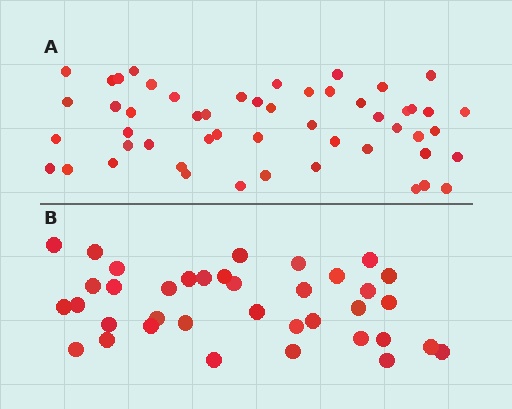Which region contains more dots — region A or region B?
Region A (the top region) has more dots.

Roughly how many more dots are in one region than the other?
Region A has approximately 15 more dots than region B.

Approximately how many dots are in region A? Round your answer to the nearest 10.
About 50 dots. (The exact count is 52, which rounds to 50.)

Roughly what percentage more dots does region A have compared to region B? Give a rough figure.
About 40% more.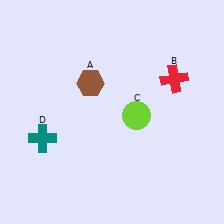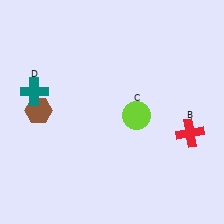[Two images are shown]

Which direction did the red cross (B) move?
The red cross (B) moved down.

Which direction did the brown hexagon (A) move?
The brown hexagon (A) moved left.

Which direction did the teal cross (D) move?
The teal cross (D) moved up.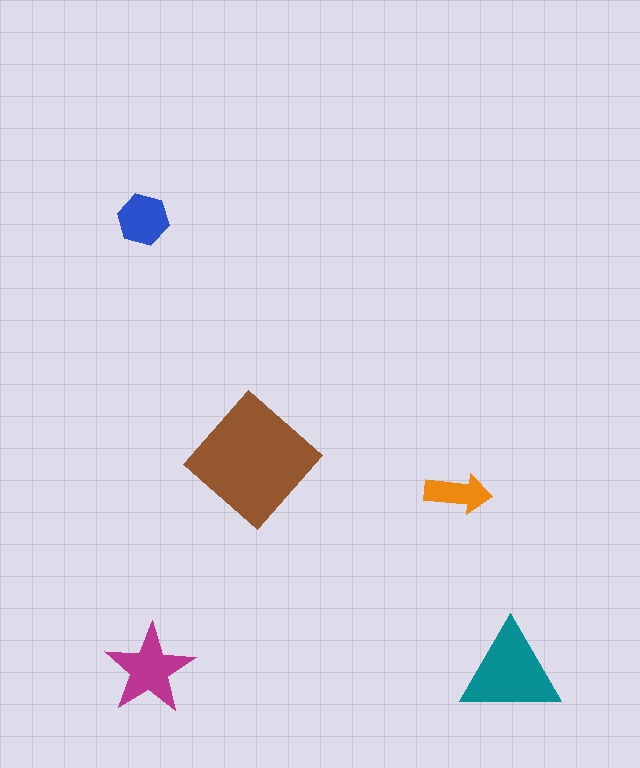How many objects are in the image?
There are 5 objects in the image.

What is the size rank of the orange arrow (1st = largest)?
5th.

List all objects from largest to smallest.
The brown diamond, the teal triangle, the magenta star, the blue hexagon, the orange arrow.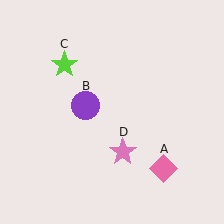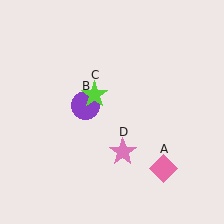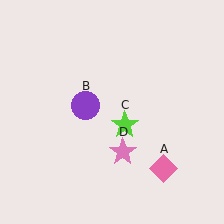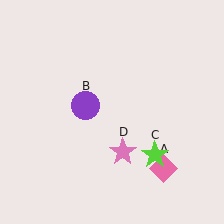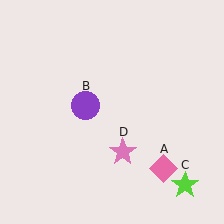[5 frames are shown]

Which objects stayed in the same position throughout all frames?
Pink diamond (object A) and purple circle (object B) and pink star (object D) remained stationary.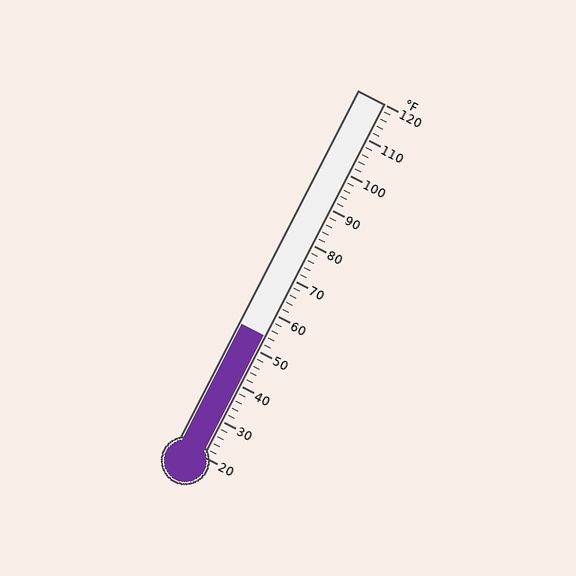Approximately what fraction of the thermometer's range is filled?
The thermometer is filled to approximately 35% of its range.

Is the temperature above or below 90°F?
The temperature is below 90°F.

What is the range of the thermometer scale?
The thermometer scale ranges from 20°F to 120°F.